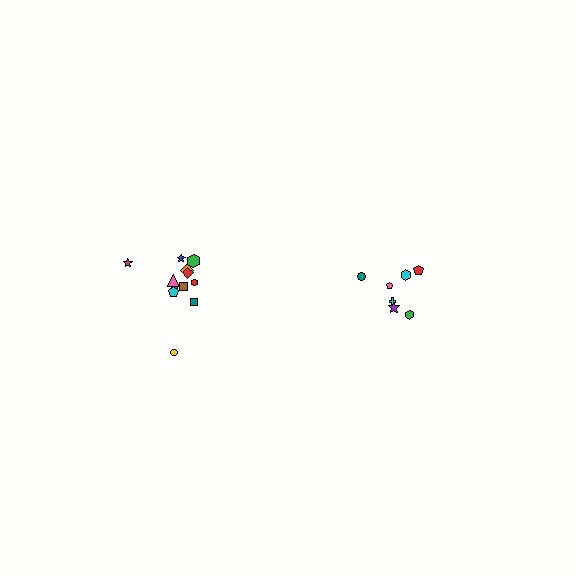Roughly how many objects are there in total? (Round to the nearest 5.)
Roughly 20 objects in total.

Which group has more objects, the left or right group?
The left group.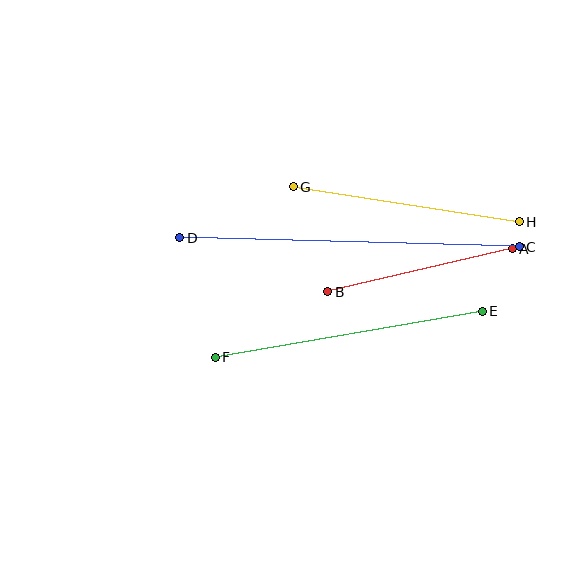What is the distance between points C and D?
The distance is approximately 339 pixels.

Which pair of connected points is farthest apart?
Points C and D are farthest apart.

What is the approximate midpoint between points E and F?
The midpoint is at approximately (349, 334) pixels.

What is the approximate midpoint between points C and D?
The midpoint is at approximately (350, 242) pixels.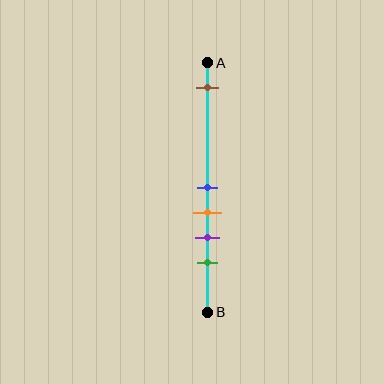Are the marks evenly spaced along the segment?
No, the marks are not evenly spaced.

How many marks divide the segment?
There are 5 marks dividing the segment.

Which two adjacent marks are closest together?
The blue and orange marks are the closest adjacent pair.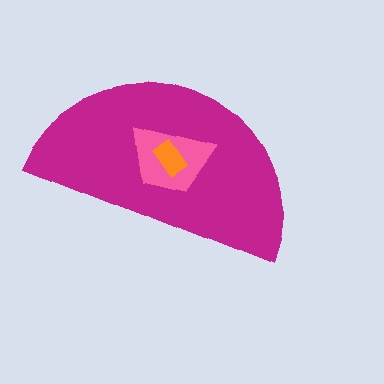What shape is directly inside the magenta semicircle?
The pink trapezoid.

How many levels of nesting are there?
3.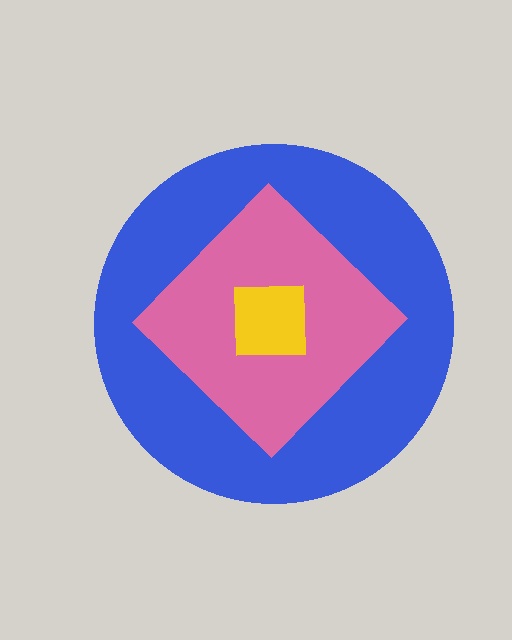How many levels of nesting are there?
3.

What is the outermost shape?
The blue circle.